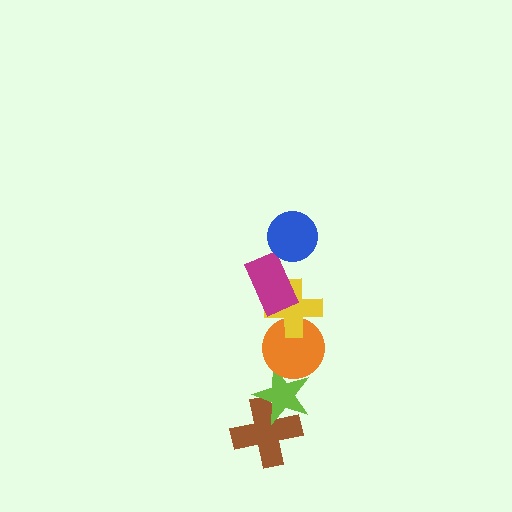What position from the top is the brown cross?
The brown cross is 6th from the top.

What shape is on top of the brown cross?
The lime star is on top of the brown cross.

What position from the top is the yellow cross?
The yellow cross is 3rd from the top.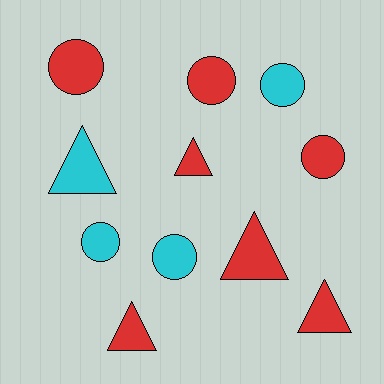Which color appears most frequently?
Red, with 7 objects.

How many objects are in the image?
There are 11 objects.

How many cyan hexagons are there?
There are no cyan hexagons.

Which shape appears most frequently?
Circle, with 6 objects.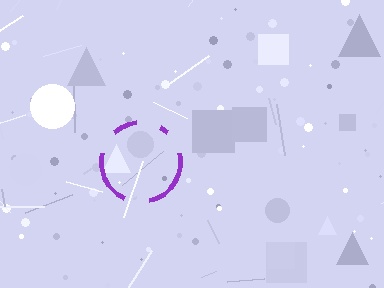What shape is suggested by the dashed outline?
The dashed outline suggests a circle.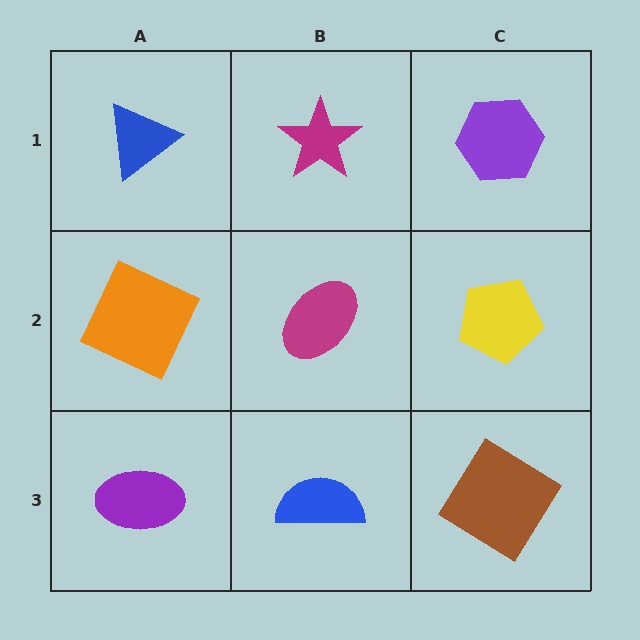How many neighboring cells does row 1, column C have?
2.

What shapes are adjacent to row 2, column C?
A purple hexagon (row 1, column C), a brown diamond (row 3, column C), a magenta ellipse (row 2, column B).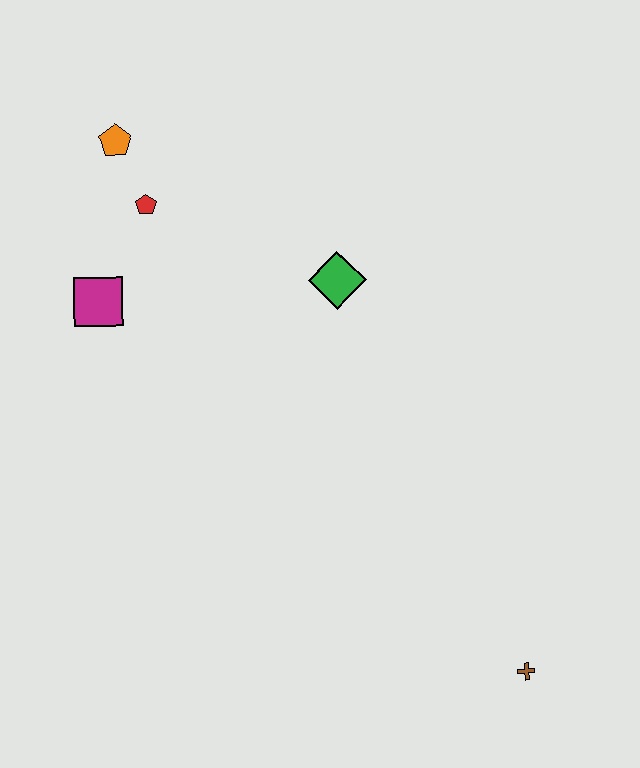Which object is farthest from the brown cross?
The orange pentagon is farthest from the brown cross.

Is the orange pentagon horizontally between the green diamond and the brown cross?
No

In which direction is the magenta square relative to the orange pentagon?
The magenta square is below the orange pentagon.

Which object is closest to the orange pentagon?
The red pentagon is closest to the orange pentagon.